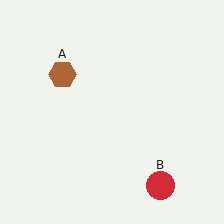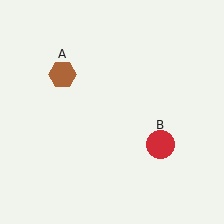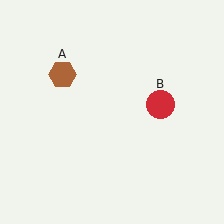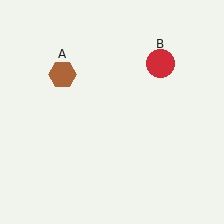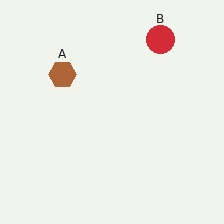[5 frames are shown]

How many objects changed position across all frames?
1 object changed position: red circle (object B).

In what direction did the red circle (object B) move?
The red circle (object B) moved up.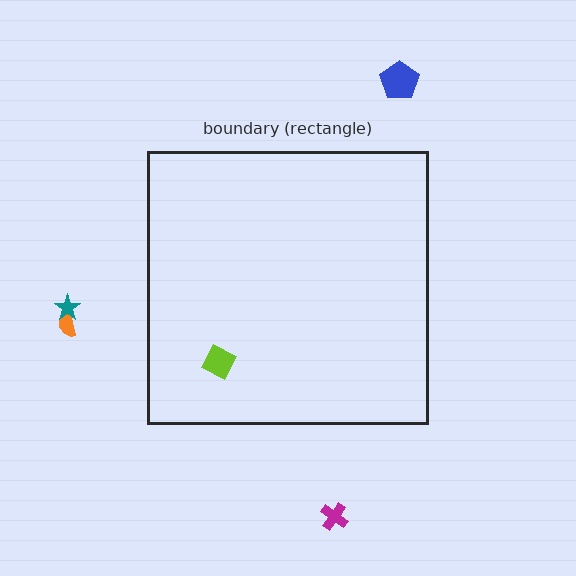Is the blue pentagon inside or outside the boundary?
Outside.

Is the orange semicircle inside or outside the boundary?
Outside.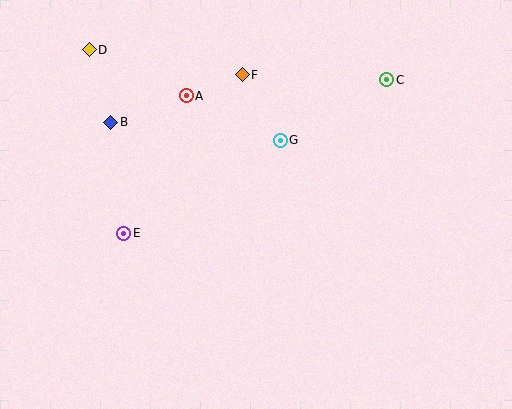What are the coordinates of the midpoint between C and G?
The midpoint between C and G is at (334, 110).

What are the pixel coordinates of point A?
Point A is at (186, 96).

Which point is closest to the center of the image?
Point G at (280, 140) is closest to the center.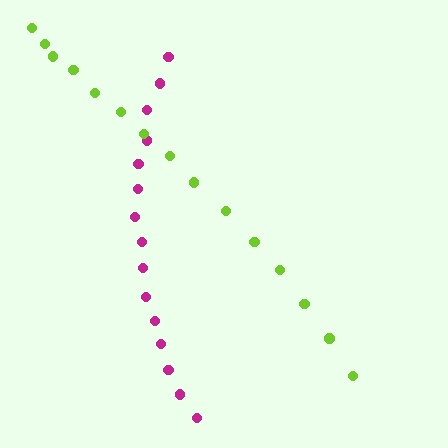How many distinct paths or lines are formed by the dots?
There are 2 distinct paths.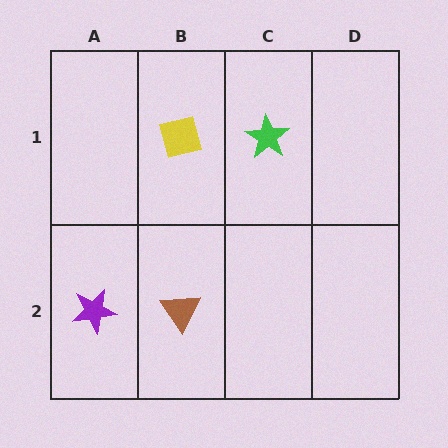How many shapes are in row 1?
2 shapes.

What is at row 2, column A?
A purple star.